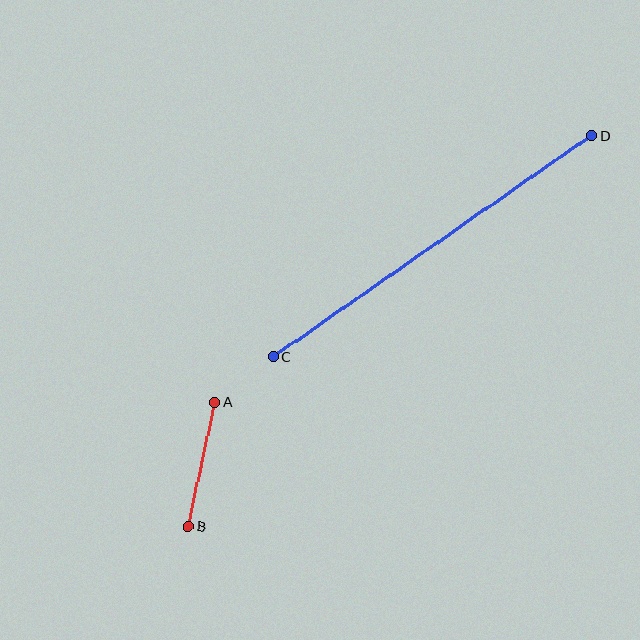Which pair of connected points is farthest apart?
Points C and D are farthest apart.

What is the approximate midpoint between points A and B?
The midpoint is at approximately (202, 464) pixels.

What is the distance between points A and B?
The distance is approximately 127 pixels.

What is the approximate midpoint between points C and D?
The midpoint is at approximately (433, 246) pixels.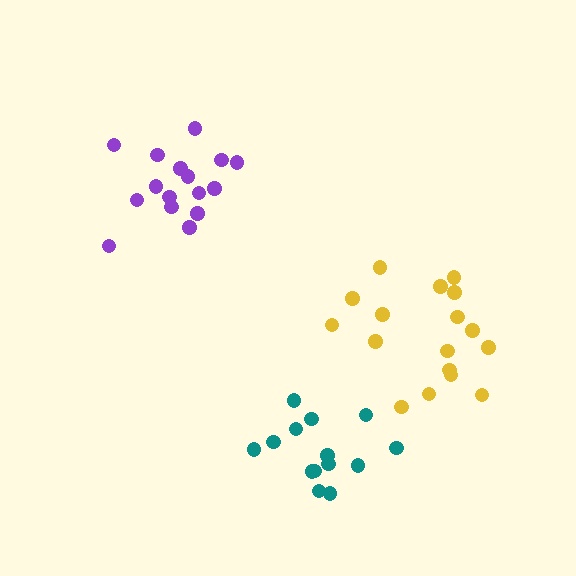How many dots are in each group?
Group 1: 14 dots, Group 2: 16 dots, Group 3: 17 dots (47 total).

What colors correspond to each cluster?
The clusters are colored: teal, purple, yellow.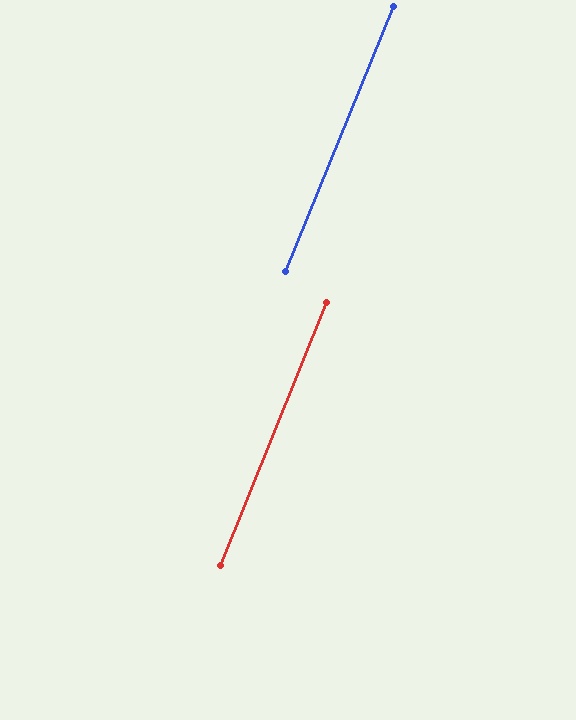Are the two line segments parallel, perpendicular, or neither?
Parallel — their directions differ by only 0.1°.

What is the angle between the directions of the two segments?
Approximately 0 degrees.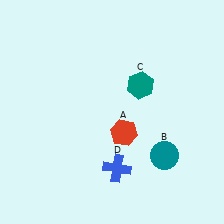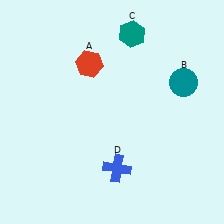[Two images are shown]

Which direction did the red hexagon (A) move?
The red hexagon (A) moved up.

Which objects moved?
The objects that moved are: the red hexagon (A), the teal circle (B), the teal hexagon (C).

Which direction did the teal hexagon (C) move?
The teal hexagon (C) moved up.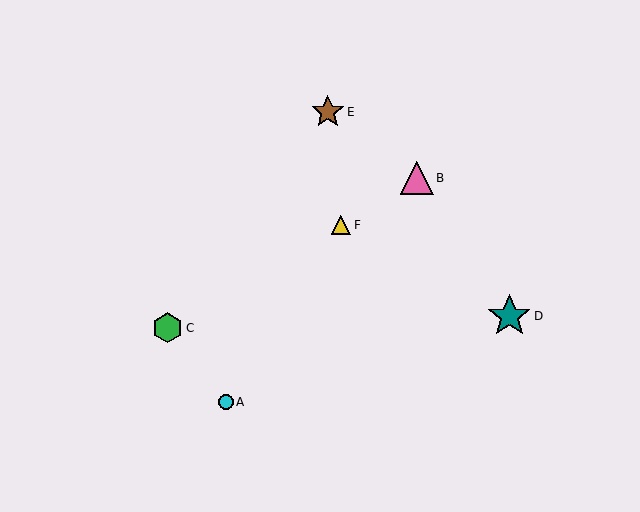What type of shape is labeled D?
Shape D is a teal star.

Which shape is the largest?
The teal star (labeled D) is the largest.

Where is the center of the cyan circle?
The center of the cyan circle is at (226, 402).